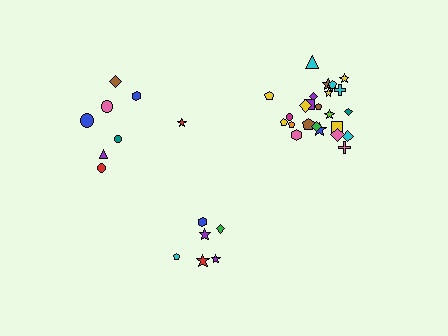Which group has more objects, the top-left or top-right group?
The top-right group.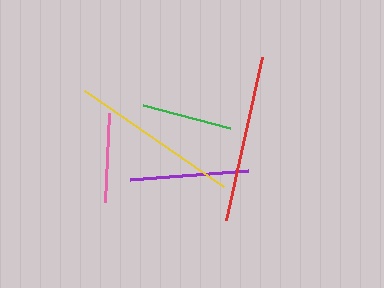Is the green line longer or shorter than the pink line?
The green line is longer than the pink line.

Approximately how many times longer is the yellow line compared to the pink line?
The yellow line is approximately 1.9 times the length of the pink line.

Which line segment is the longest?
The yellow line is the longest at approximately 169 pixels.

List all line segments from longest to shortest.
From longest to shortest: yellow, red, purple, green, pink.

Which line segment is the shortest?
The pink line is the shortest at approximately 89 pixels.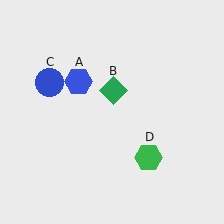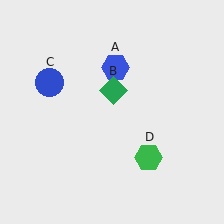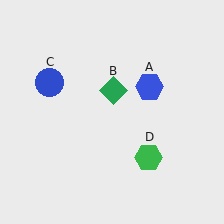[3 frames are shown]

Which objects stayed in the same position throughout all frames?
Green diamond (object B) and blue circle (object C) and green hexagon (object D) remained stationary.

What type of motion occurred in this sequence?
The blue hexagon (object A) rotated clockwise around the center of the scene.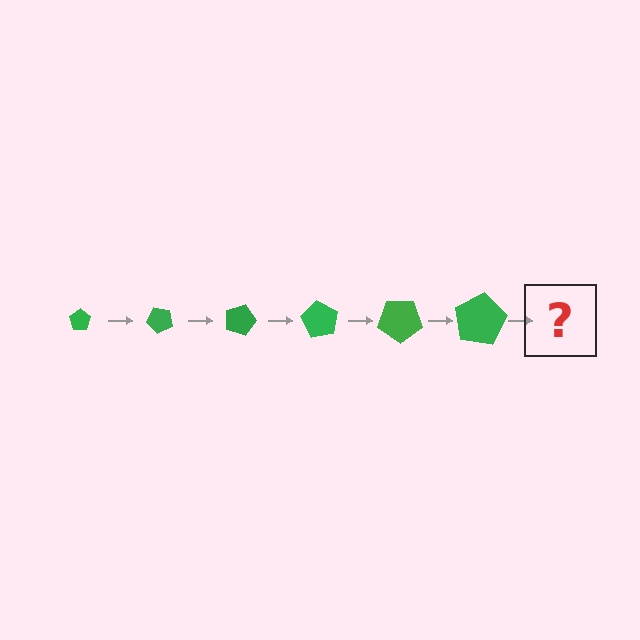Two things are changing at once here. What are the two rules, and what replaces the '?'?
The two rules are that the pentagon grows larger each step and it rotates 45 degrees each step. The '?' should be a pentagon, larger than the previous one and rotated 270 degrees from the start.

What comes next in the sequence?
The next element should be a pentagon, larger than the previous one and rotated 270 degrees from the start.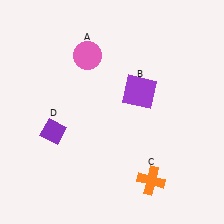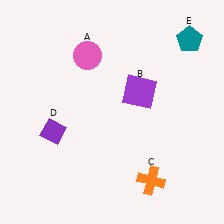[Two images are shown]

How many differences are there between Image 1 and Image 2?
There is 1 difference between the two images.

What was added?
A teal pentagon (E) was added in Image 2.